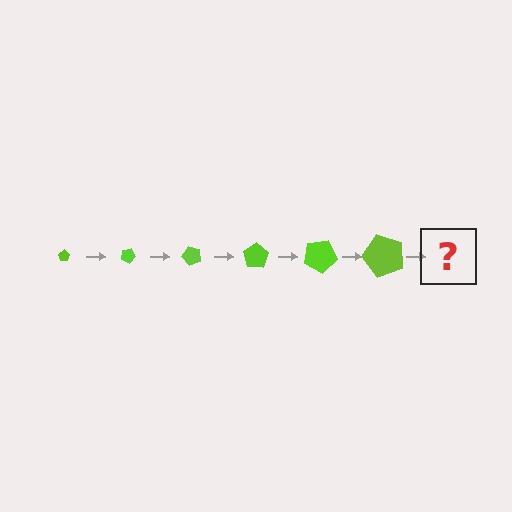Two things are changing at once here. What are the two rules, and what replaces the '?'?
The two rules are that the pentagon grows larger each step and it rotates 25 degrees each step. The '?' should be a pentagon, larger than the previous one and rotated 150 degrees from the start.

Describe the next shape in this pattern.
It should be a pentagon, larger than the previous one and rotated 150 degrees from the start.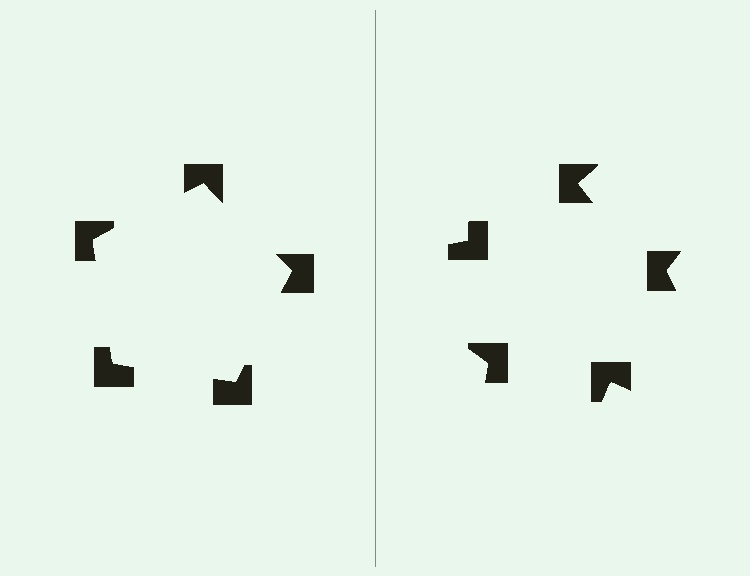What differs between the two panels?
The notched squares are positioned identically on both sides; only the wedge orientations differ. On the left they align to a pentagon; on the right they are misaligned.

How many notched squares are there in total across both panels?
10 — 5 on each side.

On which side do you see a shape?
An illusory pentagon appears on the left side. On the right side the wedge cuts are rotated, so no coherent shape forms.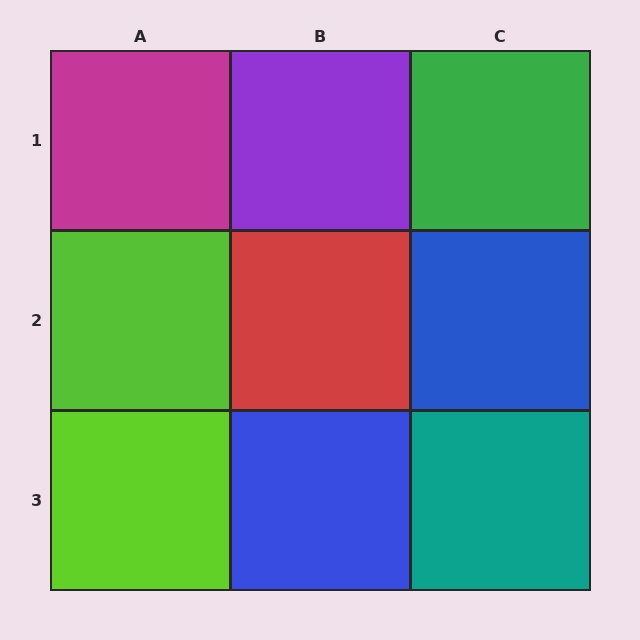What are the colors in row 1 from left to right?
Magenta, purple, green.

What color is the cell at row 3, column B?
Blue.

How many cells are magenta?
1 cell is magenta.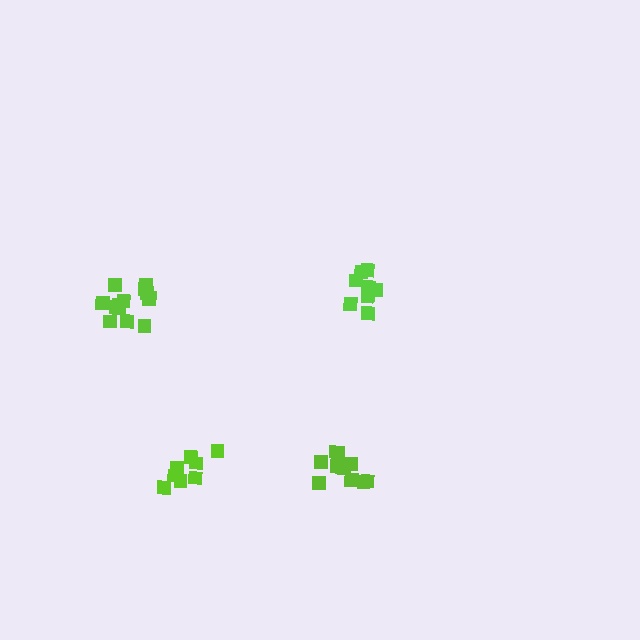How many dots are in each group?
Group 1: 10 dots, Group 2: 8 dots, Group 3: 9 dots, Group 4: 14 dots (41 total).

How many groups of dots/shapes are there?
There are 4 groups.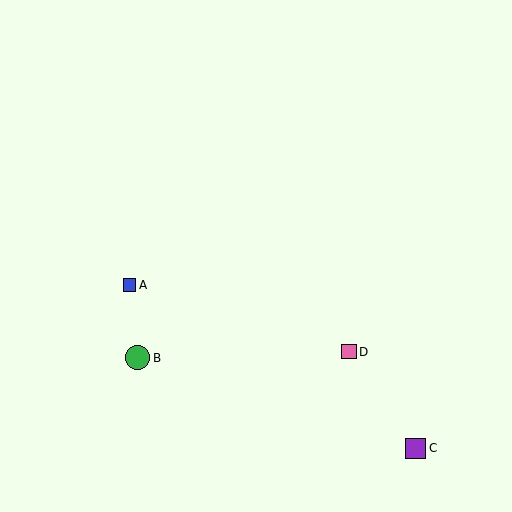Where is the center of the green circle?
The center of the green circle is at (138, 358).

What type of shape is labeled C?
Shape C is a purple square.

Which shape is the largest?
The green circle (labeled B) is the largest.